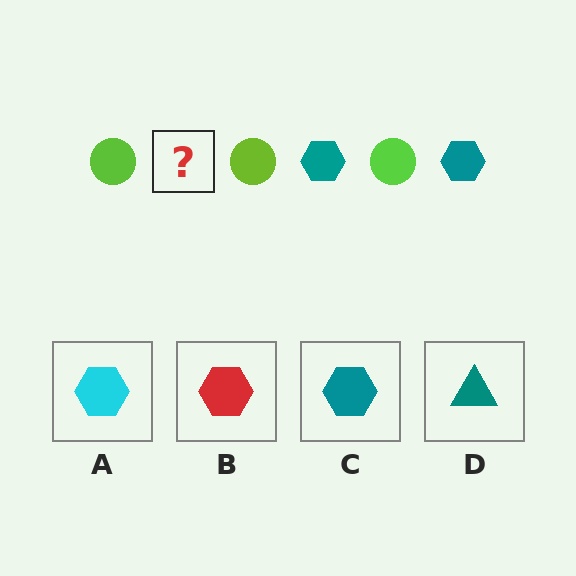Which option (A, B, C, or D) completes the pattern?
C.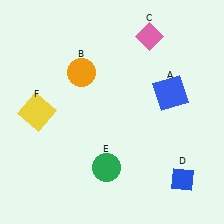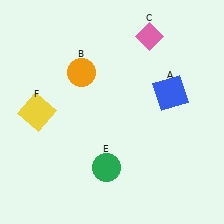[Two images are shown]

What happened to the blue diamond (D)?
The blue diamond (D) was removed in Image 2. It was in the bottom-right area of Image 1.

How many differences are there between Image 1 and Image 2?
There is 1 difference between the two images.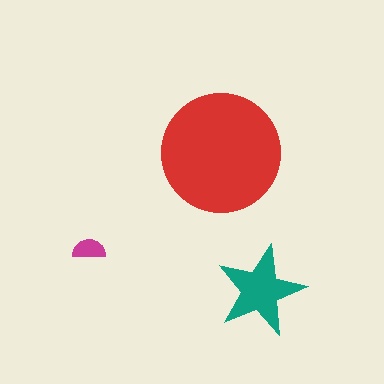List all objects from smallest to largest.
The magenta semicircle, the teal star, the red circle.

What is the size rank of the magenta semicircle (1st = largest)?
3rd.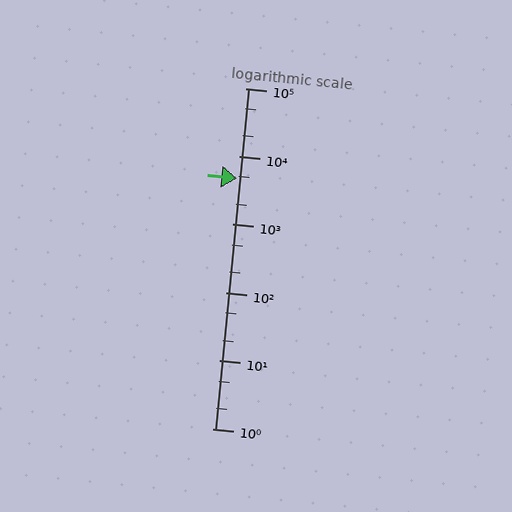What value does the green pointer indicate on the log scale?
The pointer indicates approximately 4800.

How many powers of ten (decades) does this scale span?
The scale spans 5 decades, from 1 to 100000.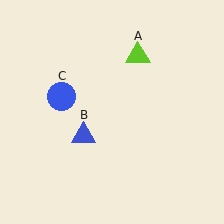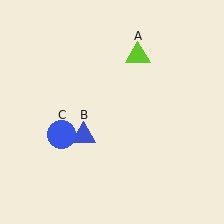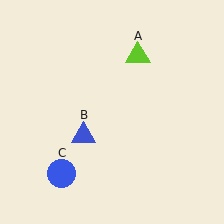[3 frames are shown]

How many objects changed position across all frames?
1 object changed position: blue circle (object C).